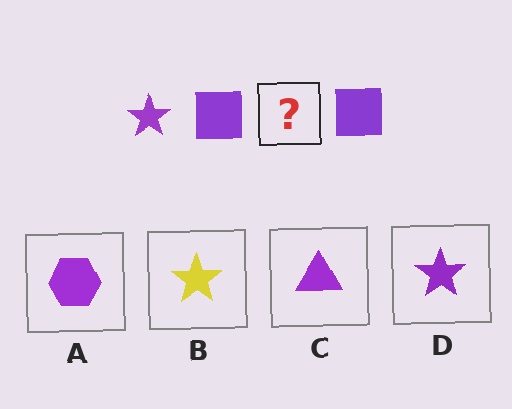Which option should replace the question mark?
Option D.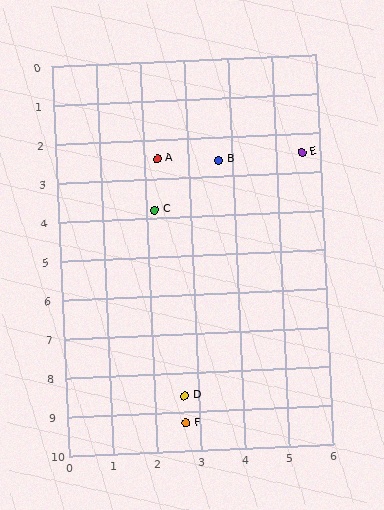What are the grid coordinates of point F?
Point F is at approximately (2.7, 9.3).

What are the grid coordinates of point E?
Point E is at approximately (5.6, 2.5).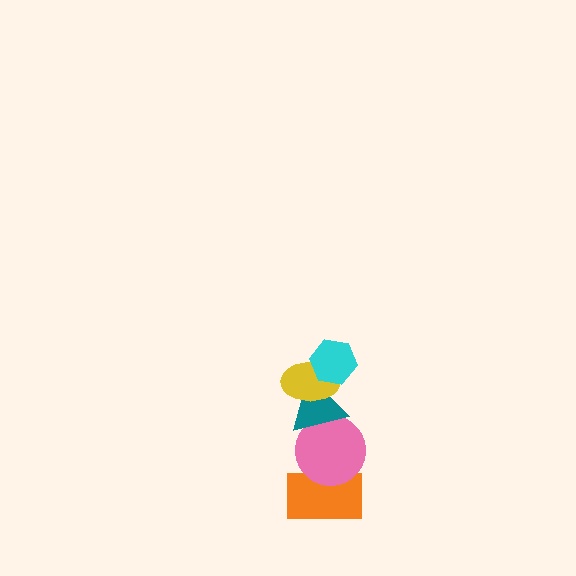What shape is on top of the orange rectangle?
The pink circle is on top of the orange rectangle.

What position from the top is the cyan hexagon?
The cyan hexagon is 1st from the top.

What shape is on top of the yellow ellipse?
The cyan hexagon is on top of the yellow ellipse.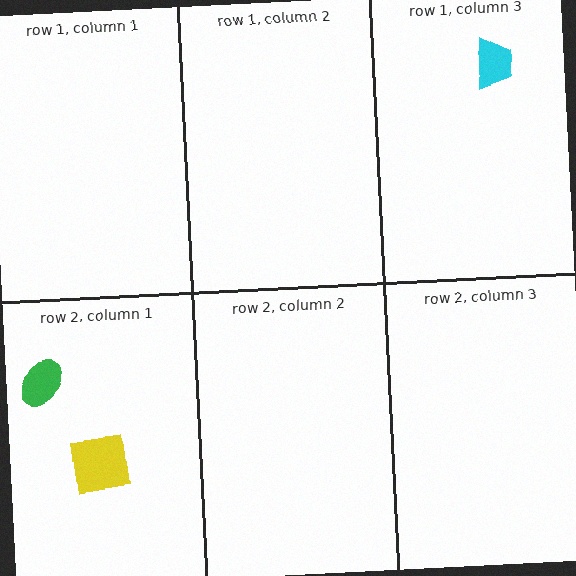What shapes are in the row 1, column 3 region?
The cyan trapezoid.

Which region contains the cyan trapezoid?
The row 1, column 3 region.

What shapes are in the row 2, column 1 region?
The green ellipse, the yellow square.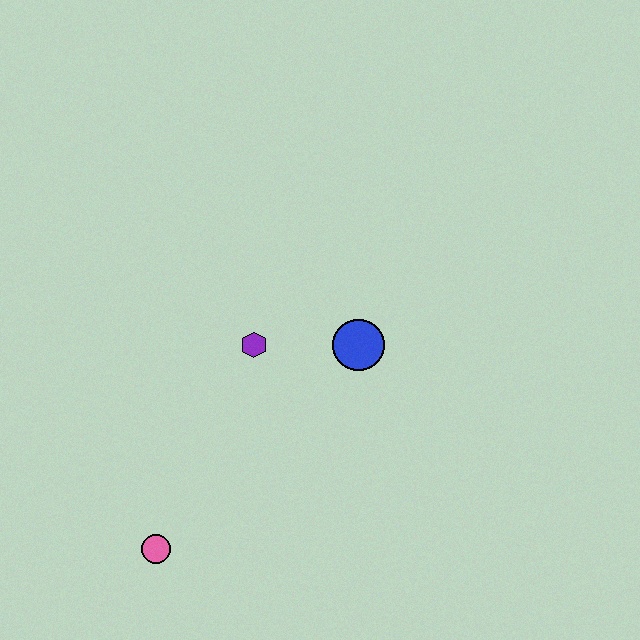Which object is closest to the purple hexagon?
The blue circle is closest to the purple hexagon.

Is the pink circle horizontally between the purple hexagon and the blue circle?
No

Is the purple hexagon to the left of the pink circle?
No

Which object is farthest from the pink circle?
The blue circle is farthest from the pink circle.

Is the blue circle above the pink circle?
Yes